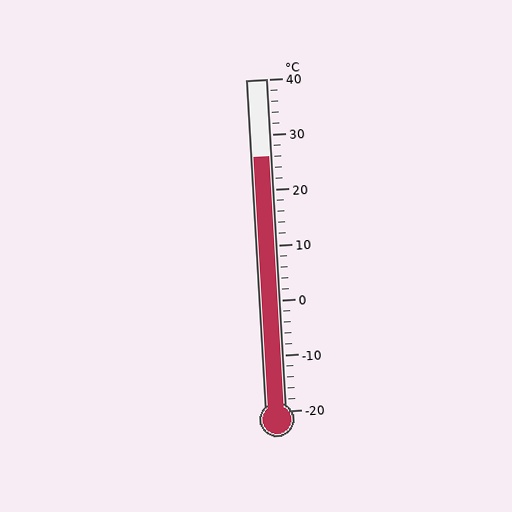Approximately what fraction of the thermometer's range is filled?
The thermometer is filled to approximately 75% of its range.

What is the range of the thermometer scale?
The thermometer scale ranges from -20°C to 40°C.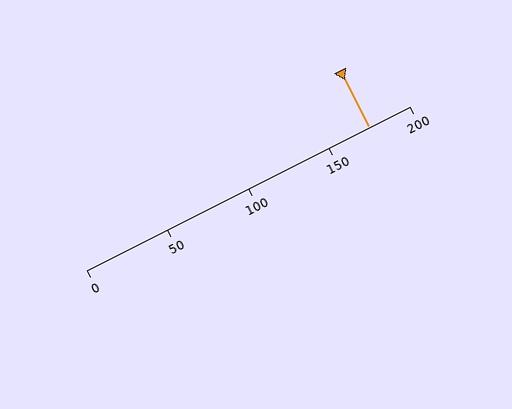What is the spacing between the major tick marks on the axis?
The major ticks are spaced 50 apart.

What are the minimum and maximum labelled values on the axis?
The axis runs from 0 to 200.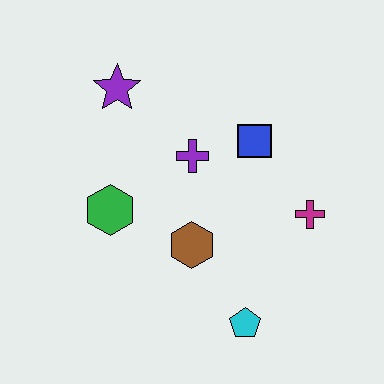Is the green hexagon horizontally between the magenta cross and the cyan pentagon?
No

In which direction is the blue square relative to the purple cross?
The blue square is to the right of the purple cross.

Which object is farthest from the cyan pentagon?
The purple star is farthest from the cyan pentagon.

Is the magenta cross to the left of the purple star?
No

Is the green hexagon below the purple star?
Yes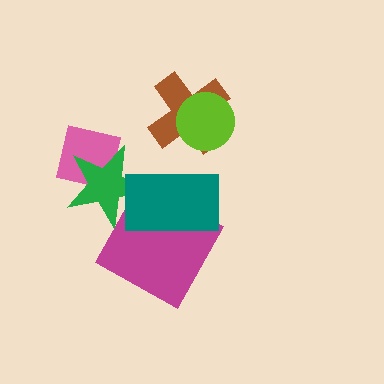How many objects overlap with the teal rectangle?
2 objects overlap with the teal rectangle.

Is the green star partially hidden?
Yes, it is partially covered by another shape.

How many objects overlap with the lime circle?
1 object overlaps with the lime circle.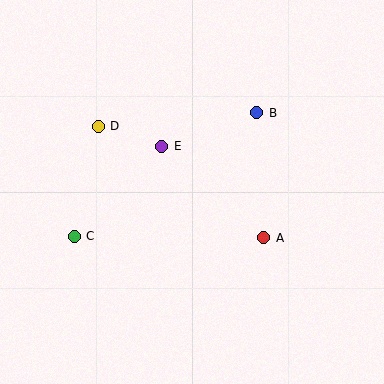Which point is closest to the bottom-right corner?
Point A is closest to the bottom-right corner.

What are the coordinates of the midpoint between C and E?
The midpoint between C and E is at (118, 191).